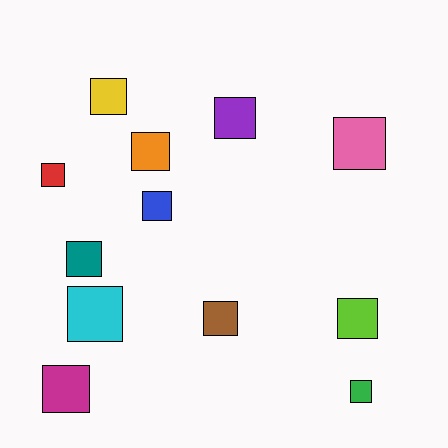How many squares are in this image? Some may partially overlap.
There are 12 squares.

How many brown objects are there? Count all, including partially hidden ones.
There is 1 brown object.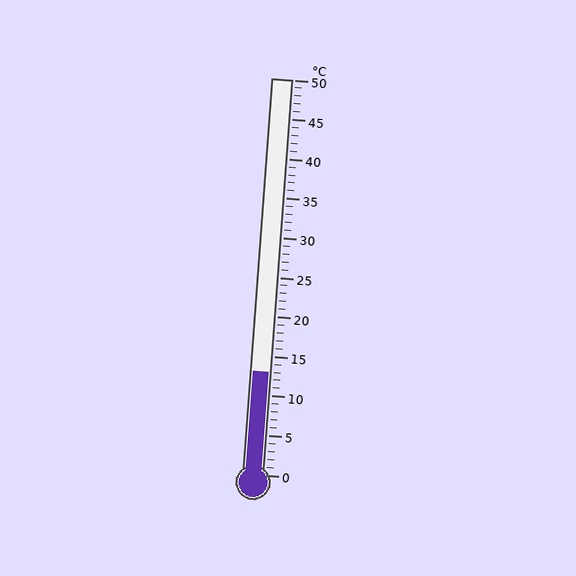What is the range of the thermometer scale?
The thermometer scale ranges from 0°C to 50°C.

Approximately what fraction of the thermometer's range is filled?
The thermometer is filled to approximately 25% of its range.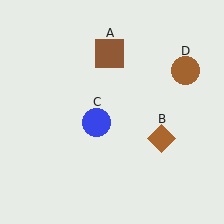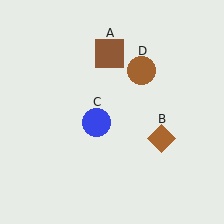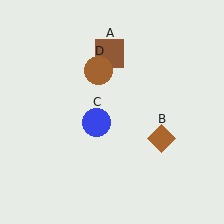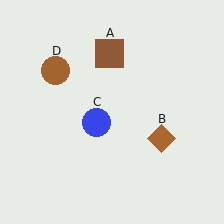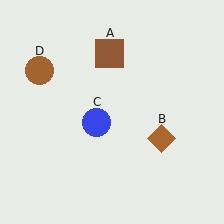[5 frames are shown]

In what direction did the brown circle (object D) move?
The brown circle (object D) moved left.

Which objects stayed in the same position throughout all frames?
Brown square (object A) and brown diamond (object B) and blue circle (object C) remained stationary.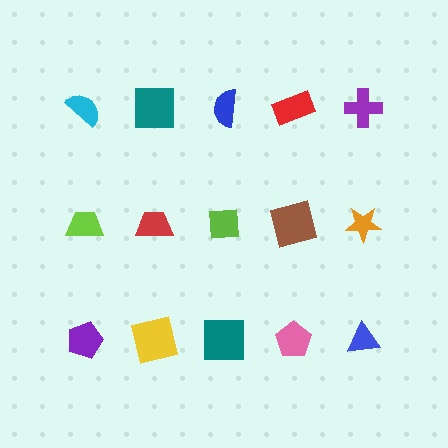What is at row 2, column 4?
A brown square.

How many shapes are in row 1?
5 shapes.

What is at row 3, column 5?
A blue triangle.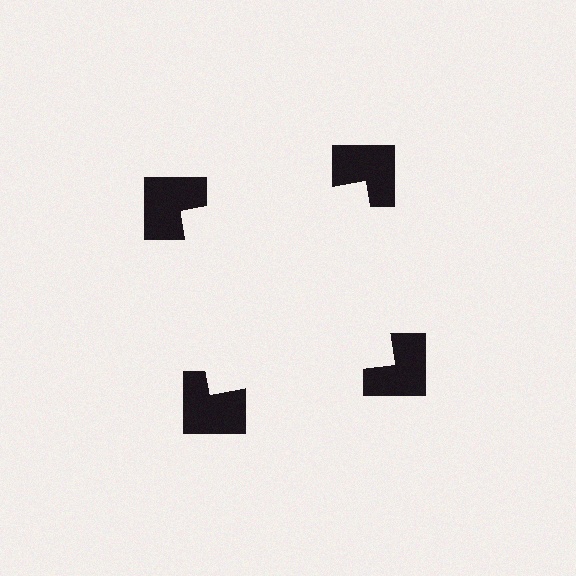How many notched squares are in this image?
There are 4 — one at each vertex of the illusory square.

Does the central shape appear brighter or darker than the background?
It typically appears slightly brighter than the background, even though no actual brightness change is drawn.